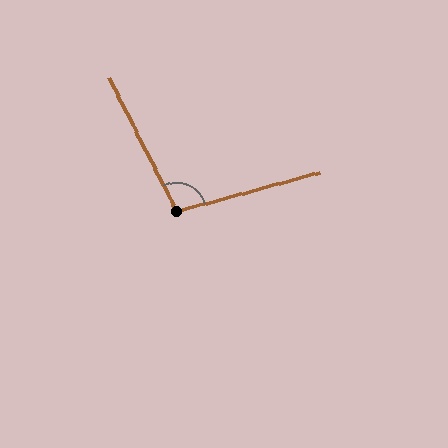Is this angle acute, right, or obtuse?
It is obtuse.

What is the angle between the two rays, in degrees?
Approximately 101 degrees.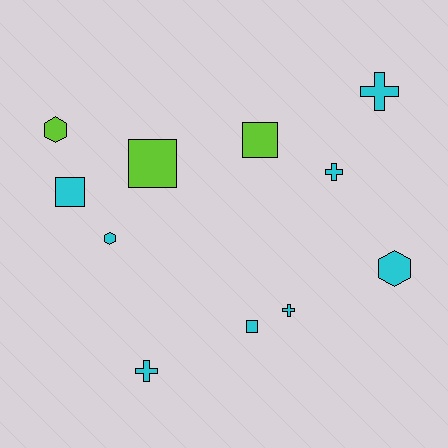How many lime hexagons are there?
There is 1 lime hexagon.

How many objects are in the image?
There are 11 objects.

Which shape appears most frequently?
Square, with 4 objects.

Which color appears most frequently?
Cyan, with 8 objects.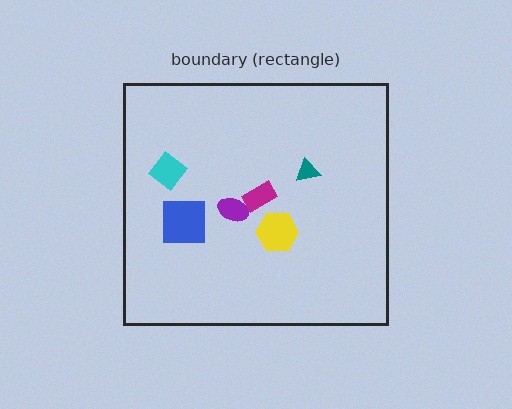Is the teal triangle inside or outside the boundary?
Inside.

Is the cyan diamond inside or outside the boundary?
Inside.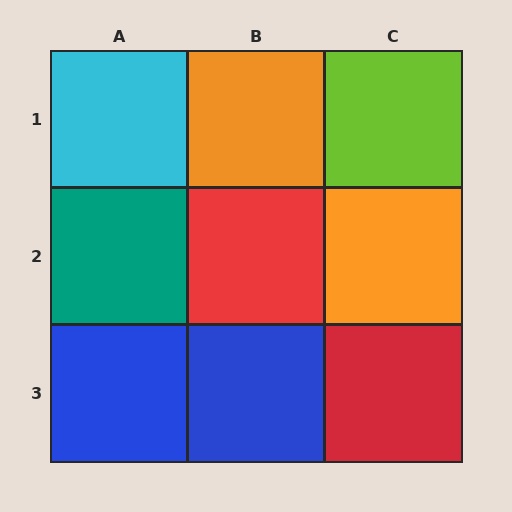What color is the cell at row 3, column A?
Blue.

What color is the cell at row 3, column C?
Red.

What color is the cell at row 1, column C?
Lime.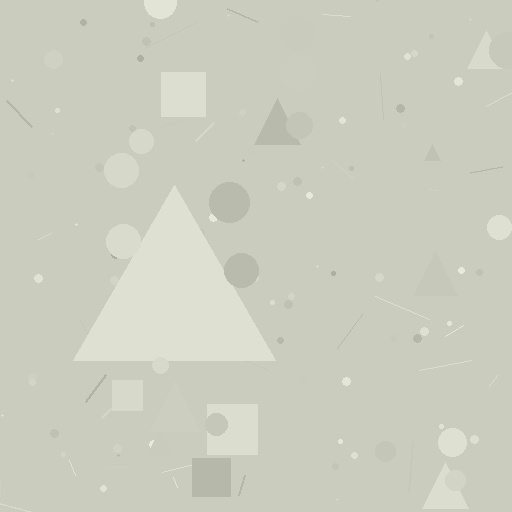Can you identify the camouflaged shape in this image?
The camouflaged shape is a triangle.